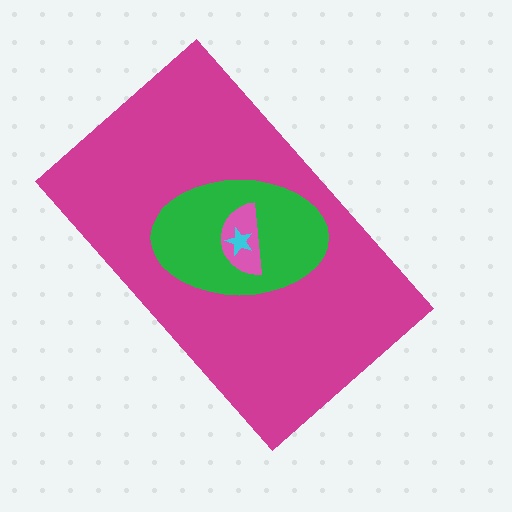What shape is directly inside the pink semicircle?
The cyan star.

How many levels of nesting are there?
4.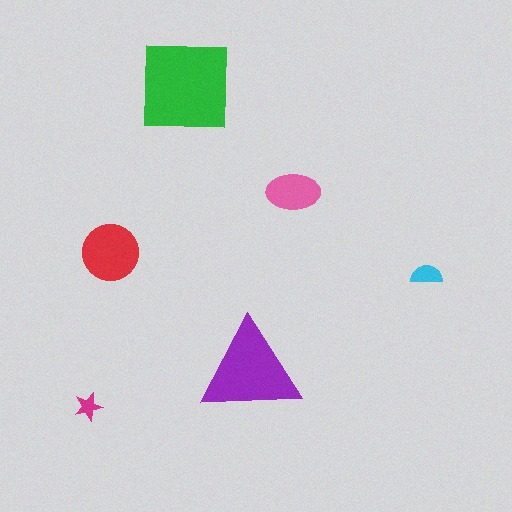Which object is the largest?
The green square.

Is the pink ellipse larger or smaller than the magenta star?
Larger.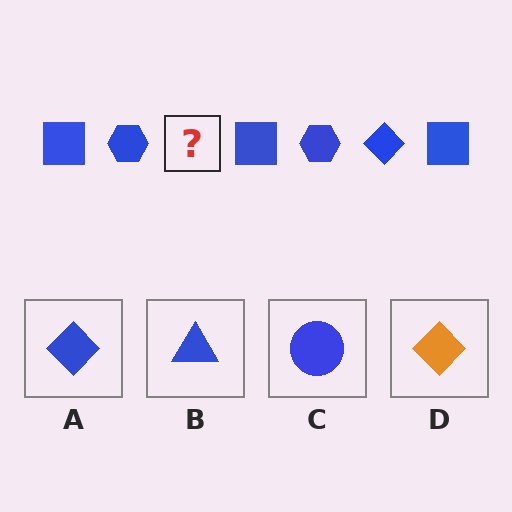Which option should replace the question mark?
Option A.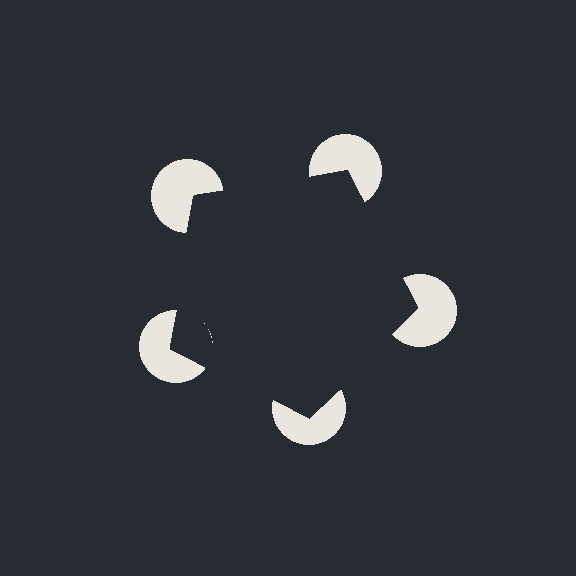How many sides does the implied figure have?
5 sides.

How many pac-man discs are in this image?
There are 5 — one at each vertex of the illusory pentagon.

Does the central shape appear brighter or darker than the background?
It typically appears slightly darker than the background, even though no actual brightness change is drawn.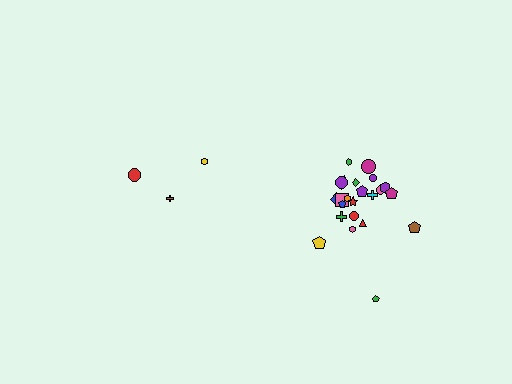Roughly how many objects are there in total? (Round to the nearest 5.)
Roughly 30 objects in total.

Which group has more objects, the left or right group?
The right group.